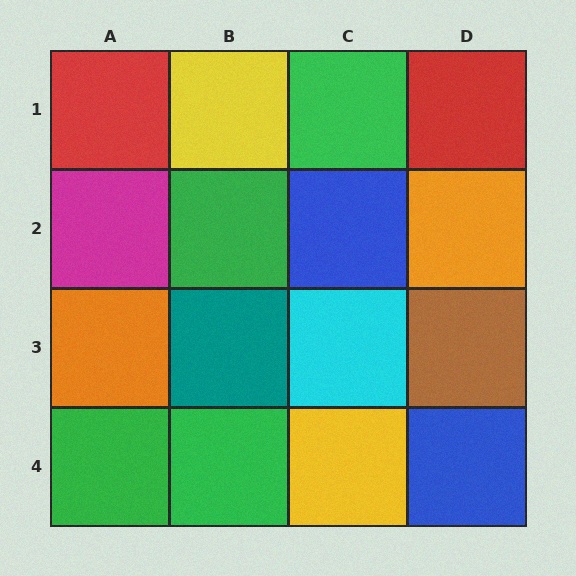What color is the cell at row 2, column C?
Blue.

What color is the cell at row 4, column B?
Green.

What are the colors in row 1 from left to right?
Red, yellow, green, red.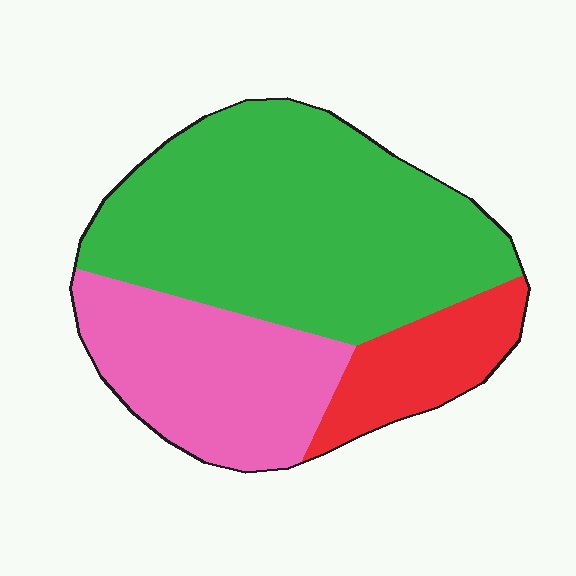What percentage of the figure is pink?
Pink takes up between a quarter and a half of the figure.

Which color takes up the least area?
Red, at roughly 15%.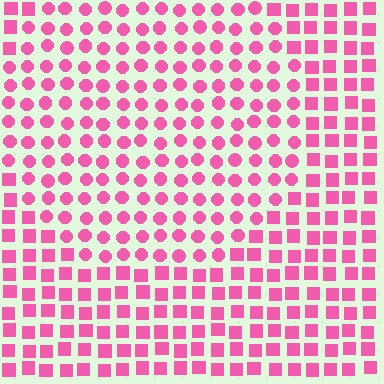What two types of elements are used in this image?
The image uses circles inside the circle region and squares outside it.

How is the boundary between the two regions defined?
The boundary is defined by a change in element shape: circles inside vs. squares outside. All elements share the same color and spacing.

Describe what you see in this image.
The image is filled with small pink elements arranged in a uniform grid. A circle-shaped region contains circles, while the surrounding area contains squares. The boundary is defined purely by the change in element shape.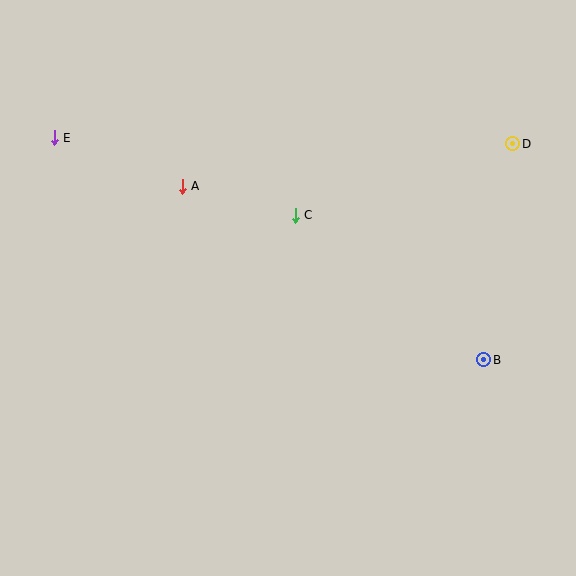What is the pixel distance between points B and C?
The distance between B and C is 237 pixels.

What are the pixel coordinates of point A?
Point A is at (182, 186).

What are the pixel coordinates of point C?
Point C is at (295, 215).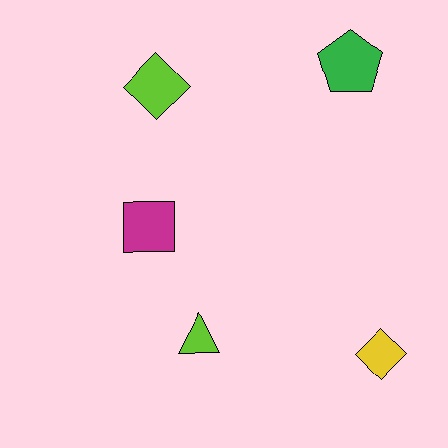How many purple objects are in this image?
There are no purple objects.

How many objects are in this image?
There are 5 objects.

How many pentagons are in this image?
There is 1 pentagon.